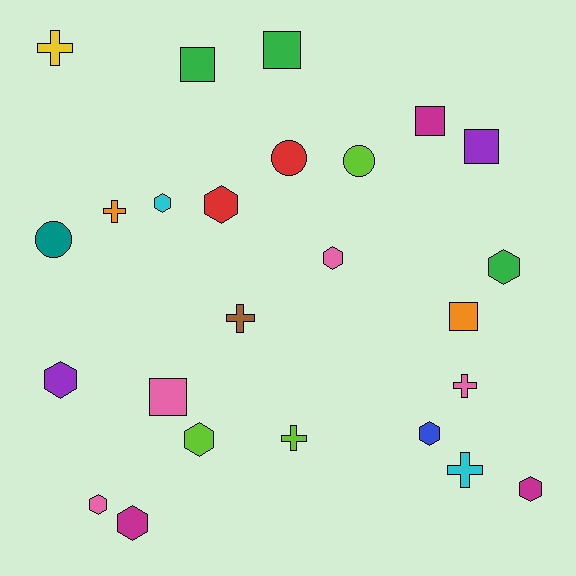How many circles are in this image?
There are 3 circles.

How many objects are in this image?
There are 25 objects.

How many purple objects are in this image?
There are 2 purple objects.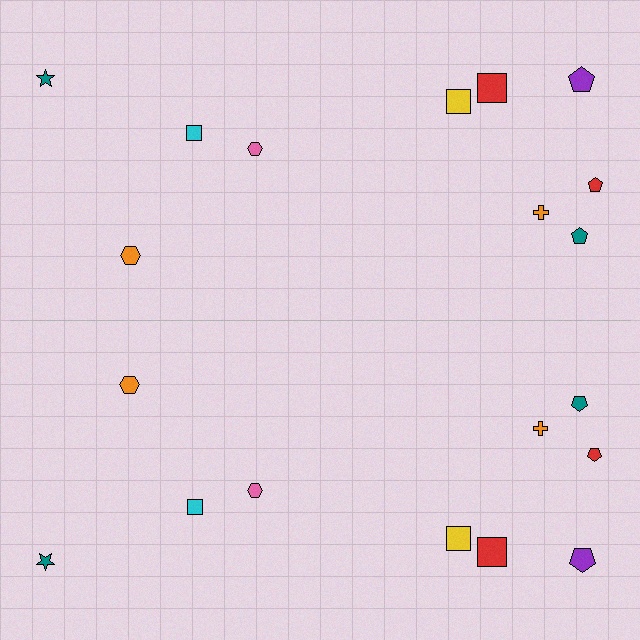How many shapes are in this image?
There are 20 shapes in this image.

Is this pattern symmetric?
Yes, this pattern has bilateral (reflection) symmetry.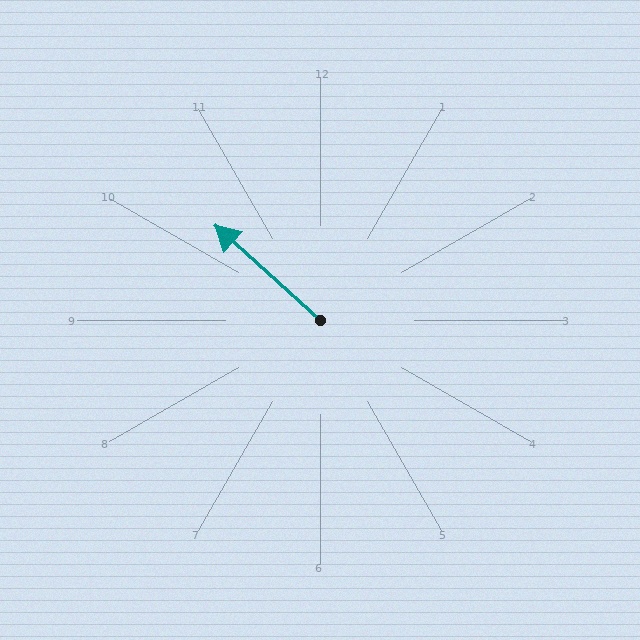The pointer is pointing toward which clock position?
Roughly 10 o'clock.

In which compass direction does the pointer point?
Northwest.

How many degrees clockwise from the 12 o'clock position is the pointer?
Approximately 312 degrees.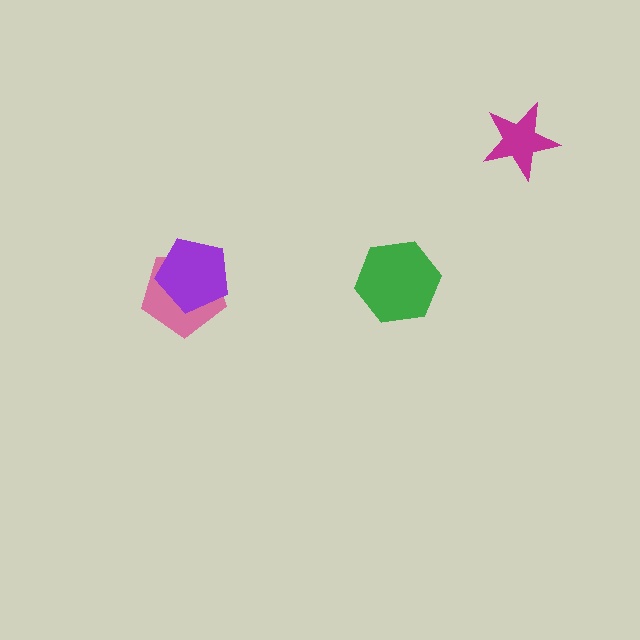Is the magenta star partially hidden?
No, no other shape covers it.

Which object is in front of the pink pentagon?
The purple pentagon is in front of the pink pentagon.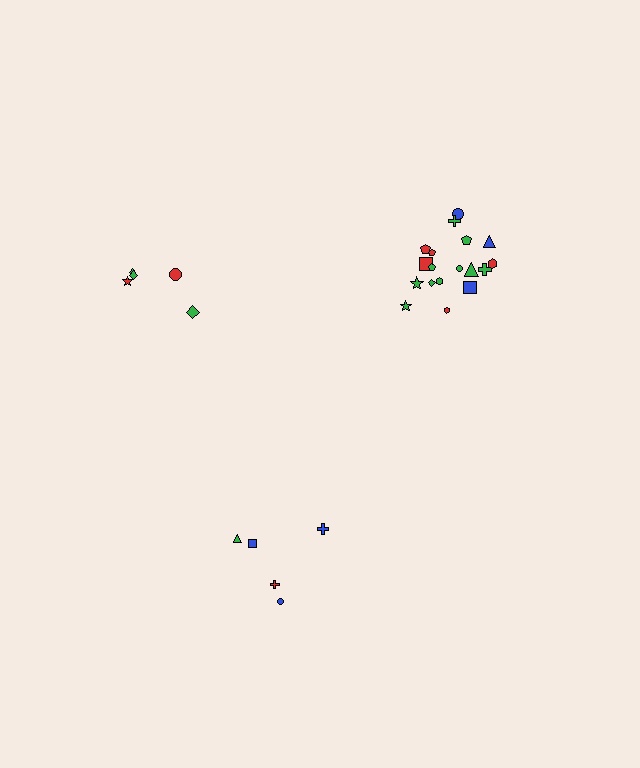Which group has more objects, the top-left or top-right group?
The top-right group.